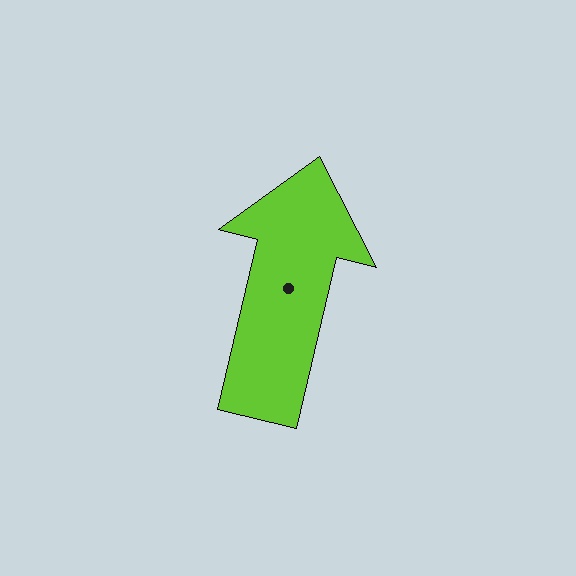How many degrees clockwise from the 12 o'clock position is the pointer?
Approximately 13 degrees.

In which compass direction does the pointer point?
North.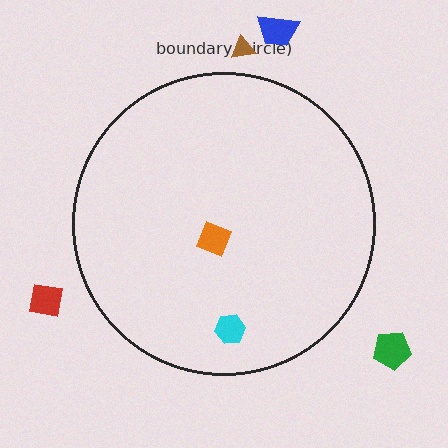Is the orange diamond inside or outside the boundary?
Inside.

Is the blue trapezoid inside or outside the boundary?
Outside.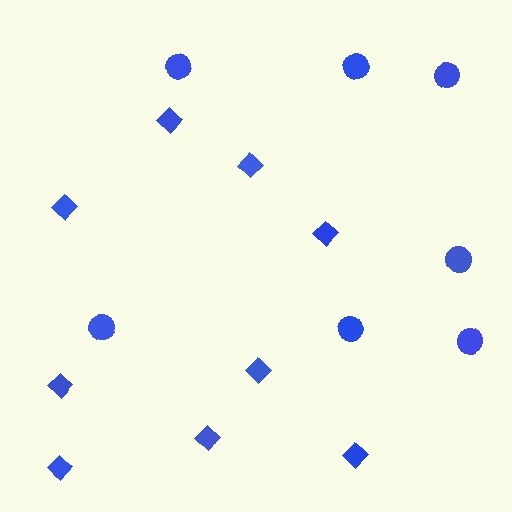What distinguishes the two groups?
There are 2 groups: one group of diamonds (9) and one group of circles (7).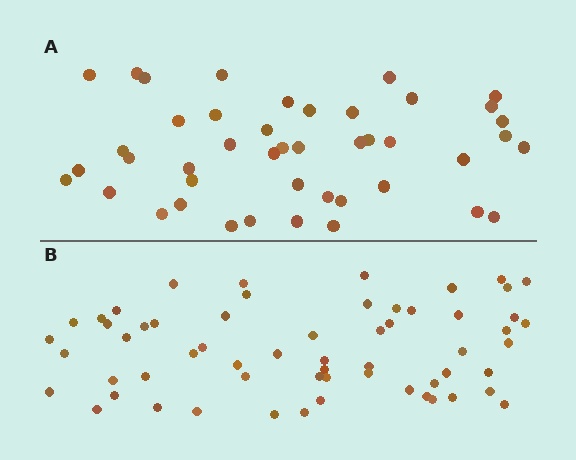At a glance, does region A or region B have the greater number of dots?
Region B (the bottom region) has more dots.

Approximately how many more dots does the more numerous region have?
Region B has approximately 15 more dots than region A.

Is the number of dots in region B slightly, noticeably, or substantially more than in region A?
Region B has noticeably more, but not dramatically so. The ratio is roughly 1.4 to 1.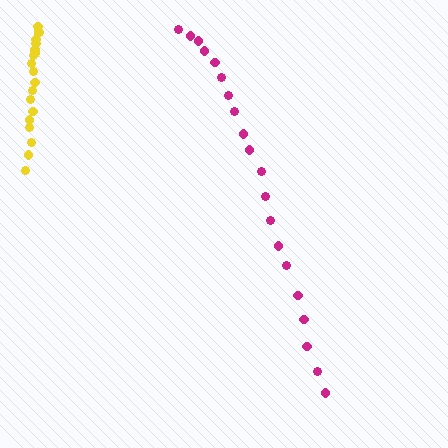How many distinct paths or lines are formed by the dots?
There are 2 distinct paths.